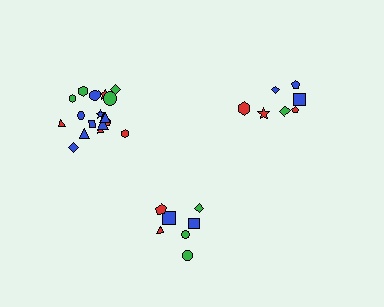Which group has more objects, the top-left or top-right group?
The top-left group.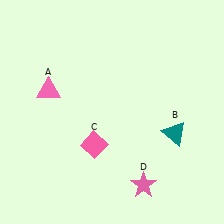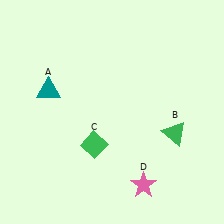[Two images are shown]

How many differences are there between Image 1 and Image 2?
There are 3 differences between the two images.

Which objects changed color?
A changed from pink to teal. B changed from teal to green. C changed from pink to green.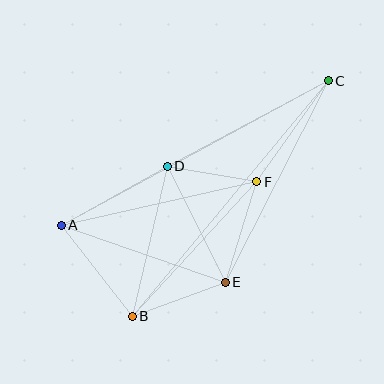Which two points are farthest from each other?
Points B and C are farthest from each other.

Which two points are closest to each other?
Points D and F are closest to each other.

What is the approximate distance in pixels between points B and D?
The distance between B and D is approximately 154 pixels.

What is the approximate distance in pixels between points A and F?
The distance between A and F is approximately 201 pixels.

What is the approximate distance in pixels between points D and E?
The distance between D and E is approximately 130 pixels.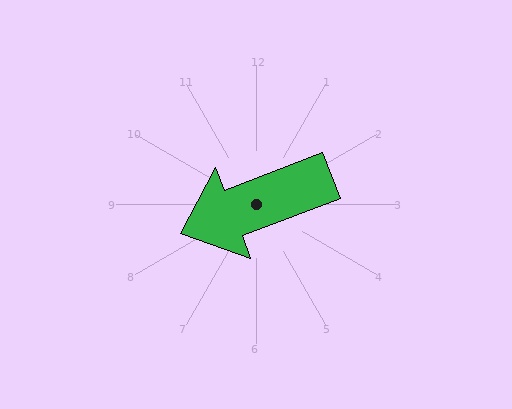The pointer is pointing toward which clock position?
Roughly 8 o'clock.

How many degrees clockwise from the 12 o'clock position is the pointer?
Approximately 249 degrees.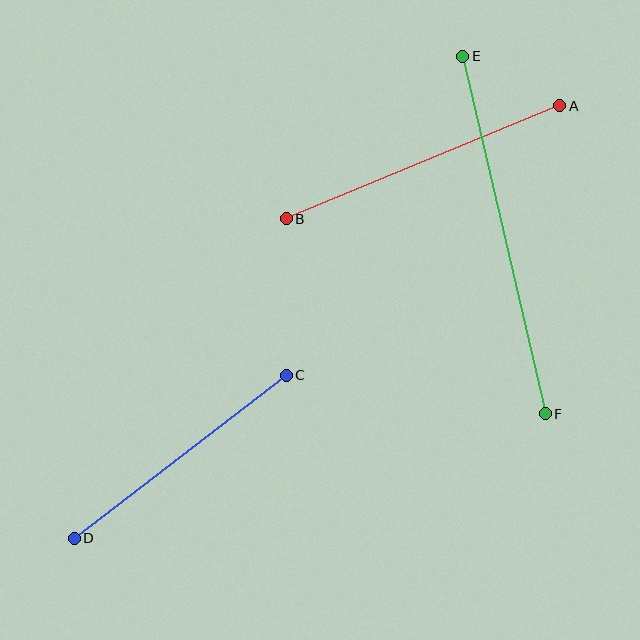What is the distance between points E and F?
The distance is approximately 367 pixels.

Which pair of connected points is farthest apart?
Points E and F are farthest apart.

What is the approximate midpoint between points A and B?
The midpoint is at approximately (423, 162) pixels.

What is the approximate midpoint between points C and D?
The midpoint is at approximately (180, 457) pixels.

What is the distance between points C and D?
The distance is approximately 267 pixels.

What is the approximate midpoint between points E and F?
The midpoint is at approximately (504, 235) pixels.